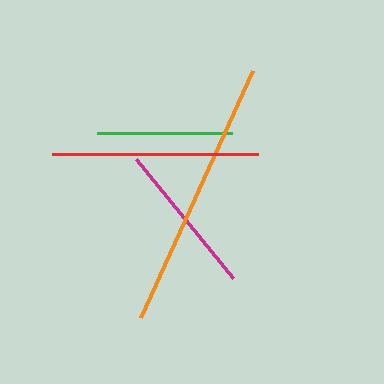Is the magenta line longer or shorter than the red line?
The red line is longer than the magenta line.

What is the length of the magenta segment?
The magenta segment is approximately 153 pixels long.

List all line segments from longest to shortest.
From longest to shortest: orange, red, magenta, green.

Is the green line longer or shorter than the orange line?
The orange line is longer than the green line.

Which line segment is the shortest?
The green line is the shortest at approximately 135 pixels.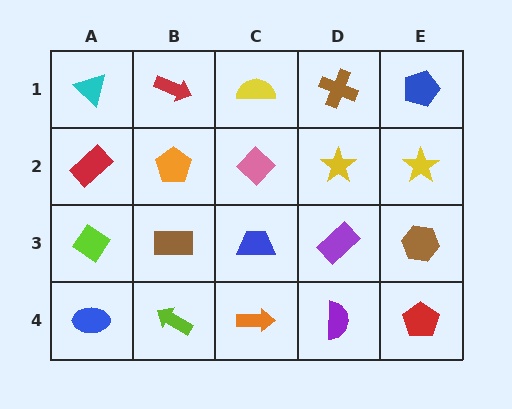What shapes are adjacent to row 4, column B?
A brown rectangle (row 3, column B), a blue ellipse (row 4, column A), an orange arrow (row 4, column C).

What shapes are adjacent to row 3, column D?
A yellow star (row 2, column D), a purple semicircle (row 4, column D), a blue trapezoid (row 3, column C), a brown hexagon (row 3, column E).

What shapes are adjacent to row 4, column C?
A blue trapezoid (row 3, column C), a lime arrow (row 4, column B), a purple semicircle (row 4, column D).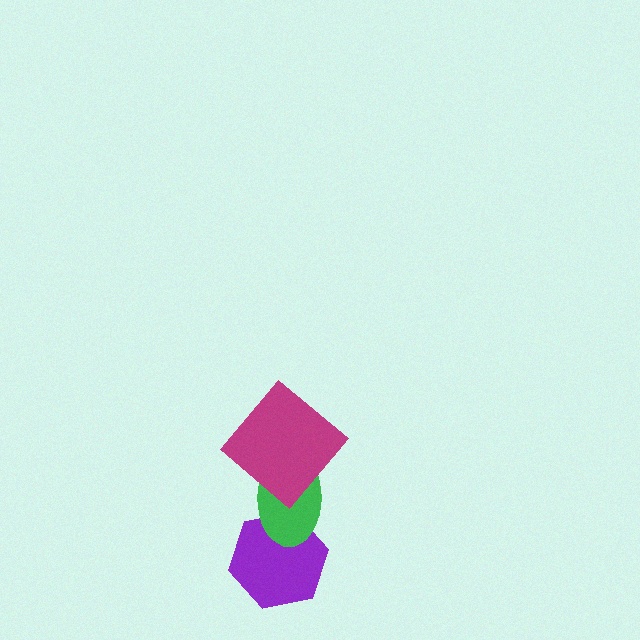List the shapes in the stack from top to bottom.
From top to bottom: the magenta diamond, the green ellipse, the purple hexagon.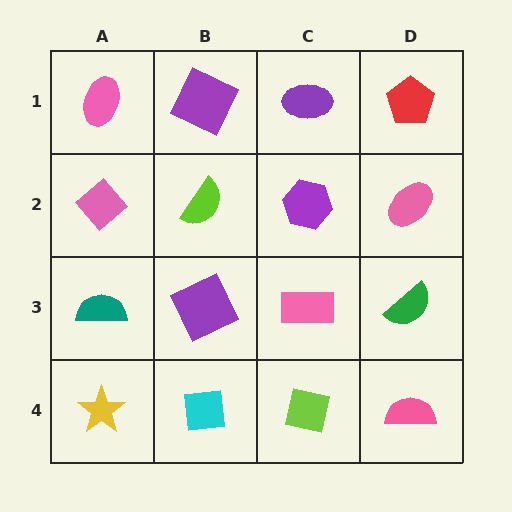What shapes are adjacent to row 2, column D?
A red pentagon (row 1, column D), a green semicircle (row 3, column D), a purple hexagon (row 2, column C).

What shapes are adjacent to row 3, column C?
A purple hexagon (row 2, column C), a lime square (row 4, column C), a purple square (row 3, column B), a green semicircle (row 3, column D).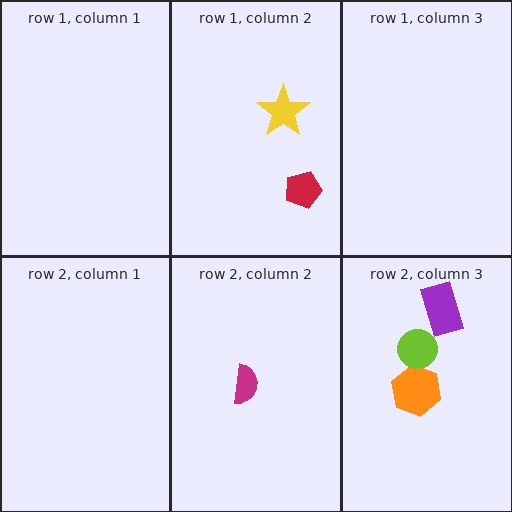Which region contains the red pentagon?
The row 1, column 2 region.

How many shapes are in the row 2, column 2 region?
1.